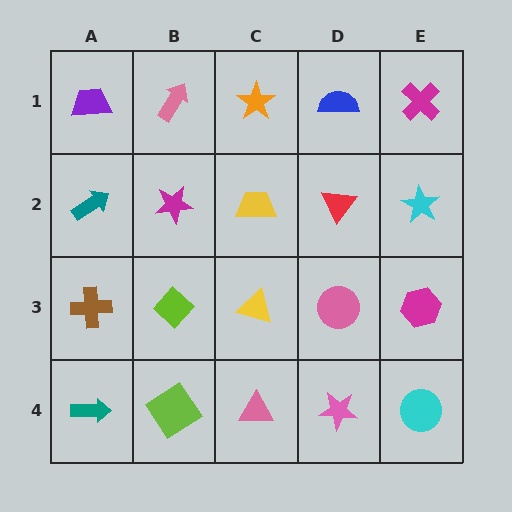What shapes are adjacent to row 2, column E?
A magenta cross (row 1, column E), a magenta hexagon (row 3, column E), a red triangle (row 2, column D).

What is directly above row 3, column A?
A teal arrow.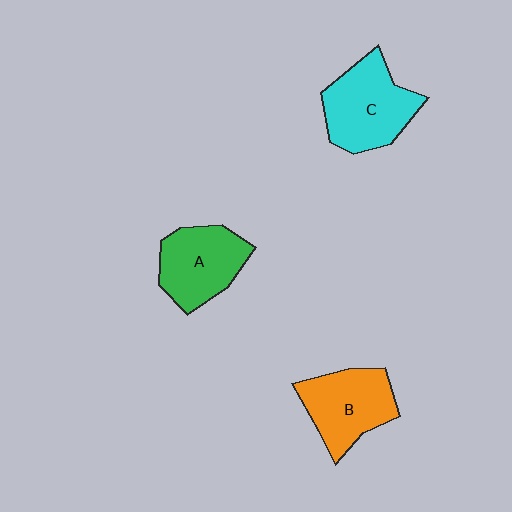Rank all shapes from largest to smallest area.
From largest to smallest: C (cyan), B (orange), A (green).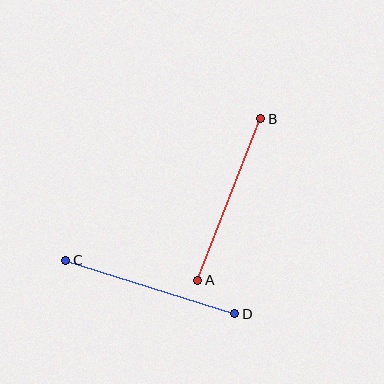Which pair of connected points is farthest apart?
Points C and D are farthest apart.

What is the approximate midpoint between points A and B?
The midpoint is at approximately (229, 200) pixels.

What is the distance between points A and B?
The distance is approximately 174 pixels.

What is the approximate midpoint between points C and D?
The midpoint is at approximately (150, 287) pixels.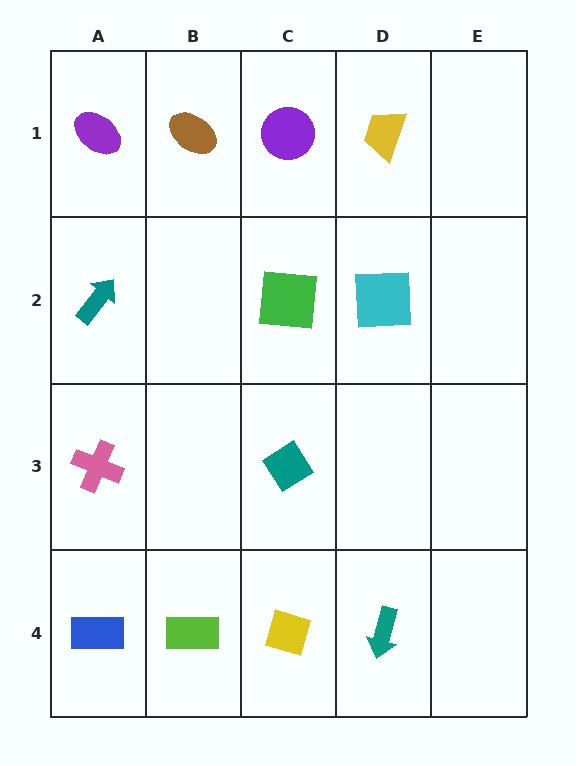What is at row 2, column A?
A teal arrow.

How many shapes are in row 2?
3 shapes.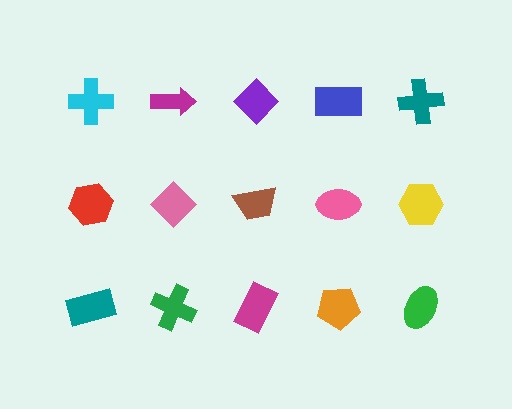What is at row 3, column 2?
A green cross.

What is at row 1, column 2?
A magenta arrow.